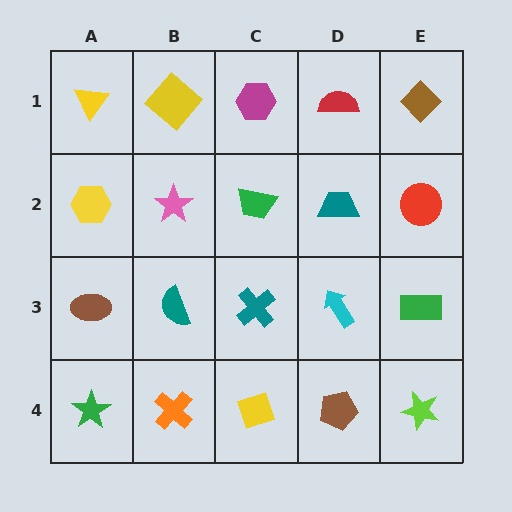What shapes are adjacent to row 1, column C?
A green trapezoid (row 2, column C), a yellow diamond (row 1, column B), a red semicircle (row 1, column D).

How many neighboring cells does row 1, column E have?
2.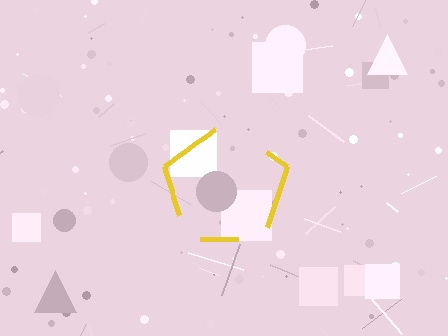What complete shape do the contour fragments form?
The contour fragments form a pentagon.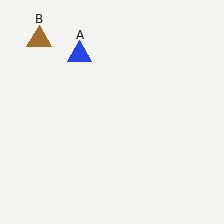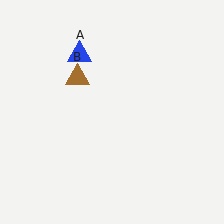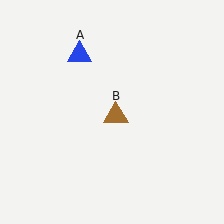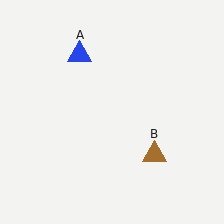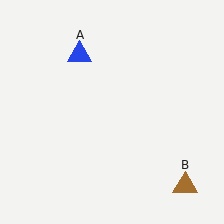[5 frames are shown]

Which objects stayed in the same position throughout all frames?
Blue triangle (object A) remained stationary.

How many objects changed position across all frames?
1 object changed position: brown triangle (object B).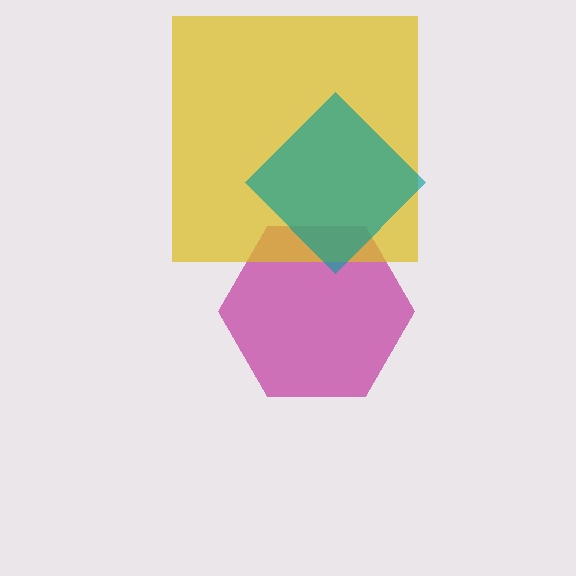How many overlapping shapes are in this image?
There are 3 overlapping shapes in the image.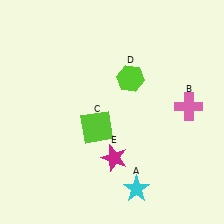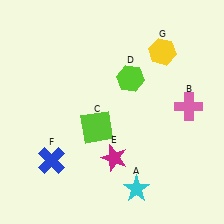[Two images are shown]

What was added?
A blue cross (F), a yellow hexagon (G) were added in Image 2.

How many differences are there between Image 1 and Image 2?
There are 2 differences between the two images.